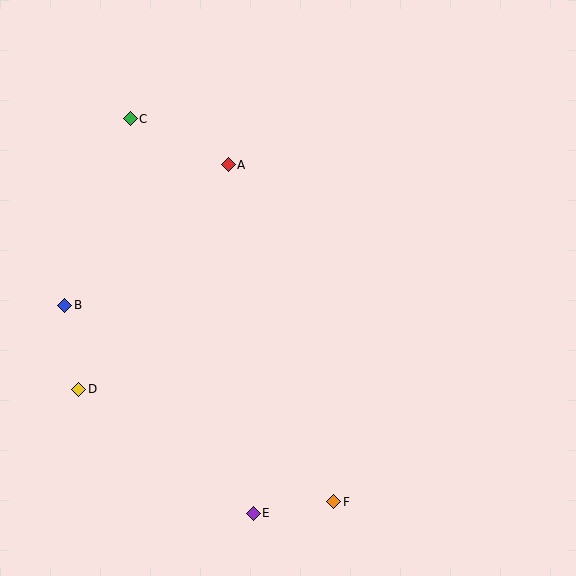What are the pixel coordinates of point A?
Point A is at (228, 165).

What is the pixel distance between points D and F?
The distance between D and F is 279 pixels.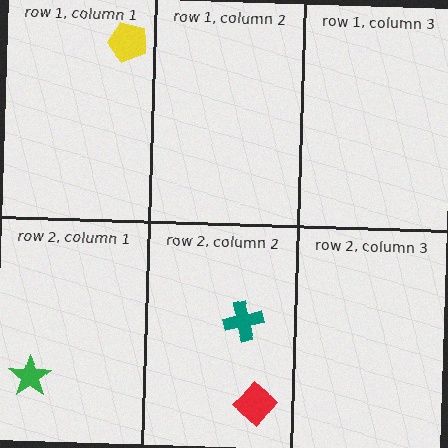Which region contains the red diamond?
The row 2, column 2 region.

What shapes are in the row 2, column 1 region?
The green star.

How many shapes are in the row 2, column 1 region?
1.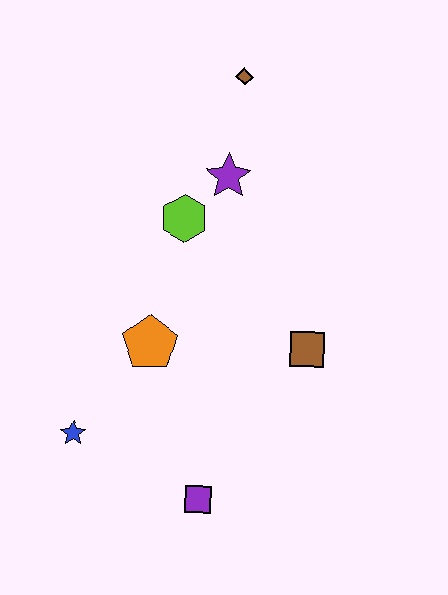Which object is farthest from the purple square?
The brown diamond is farthest from the purple square.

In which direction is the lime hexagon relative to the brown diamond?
The lime hexagon is below the brown diamond.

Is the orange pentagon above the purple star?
No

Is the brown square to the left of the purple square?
No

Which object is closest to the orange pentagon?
The blue star is closest to the orange pentagon.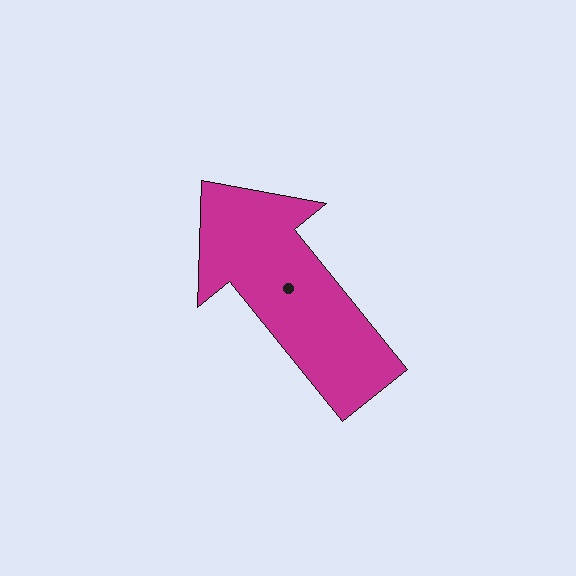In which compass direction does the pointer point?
Northwest.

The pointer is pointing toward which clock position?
Roughly 11 o'clock.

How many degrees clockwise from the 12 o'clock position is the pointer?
Approximately 321 degrees.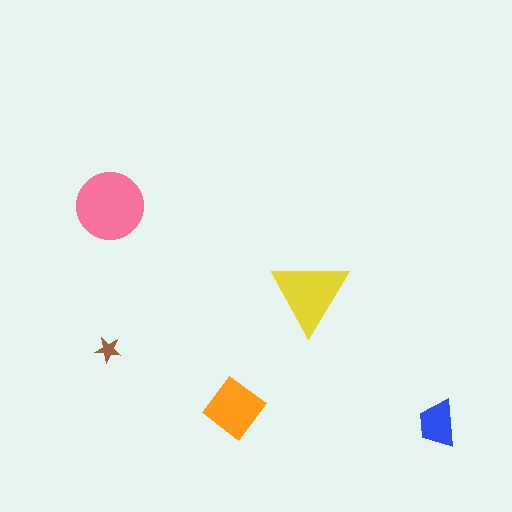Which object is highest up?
The pink circle is topmost.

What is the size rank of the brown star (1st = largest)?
5th.